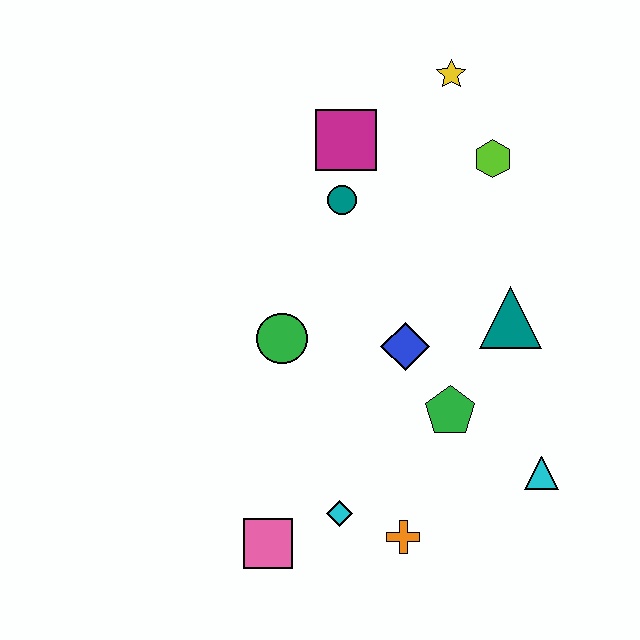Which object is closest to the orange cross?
The cyan diamond is closest to the orange cross.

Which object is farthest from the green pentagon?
The yellow star is farthest from the green pentagon.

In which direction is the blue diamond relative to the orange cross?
The blue diamond is above the orange cross.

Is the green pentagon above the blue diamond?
No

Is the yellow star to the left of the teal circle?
No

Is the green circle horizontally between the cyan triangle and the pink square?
Yes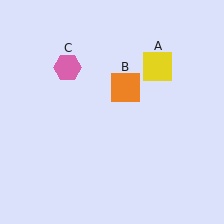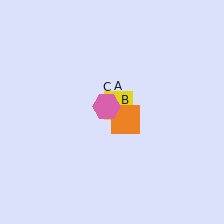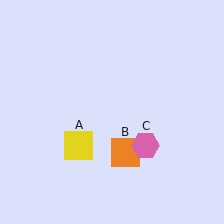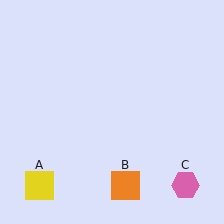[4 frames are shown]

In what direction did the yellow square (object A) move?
The yellow square (object A) moved down and to the left.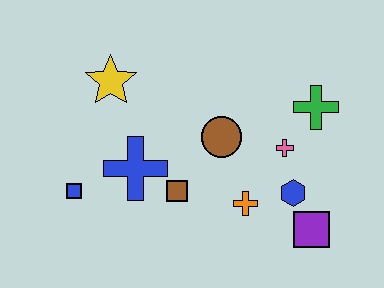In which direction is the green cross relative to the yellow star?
The green cross is to the right of the yellow star.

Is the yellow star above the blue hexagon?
Yes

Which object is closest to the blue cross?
The brown square is closest to the blue cross.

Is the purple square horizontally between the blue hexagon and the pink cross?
No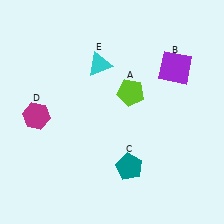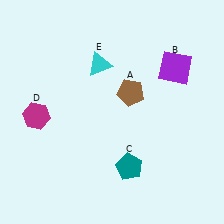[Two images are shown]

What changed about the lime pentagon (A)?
In Image 1, A is lime. In Image 2, it changed to brown.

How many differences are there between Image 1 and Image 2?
There is 1 difference between the two images.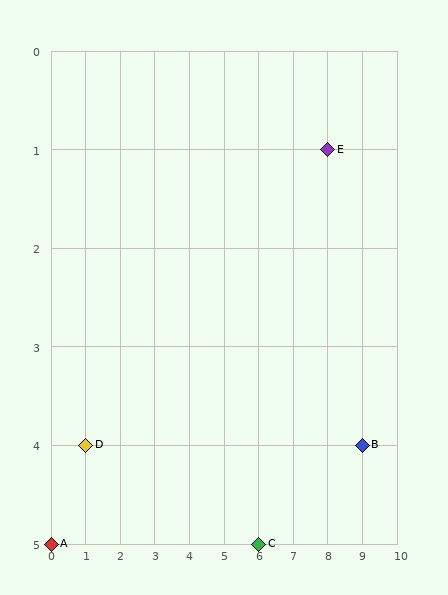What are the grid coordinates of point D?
Point D is at grid coordinates (1, 4).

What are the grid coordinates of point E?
Point E is at grid coordinates (8, 1).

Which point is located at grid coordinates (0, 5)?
Point A is at (0, 5).